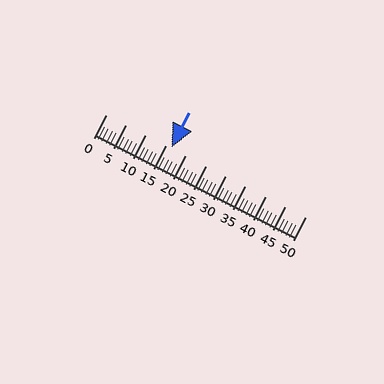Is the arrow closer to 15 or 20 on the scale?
The arrow is closer to 15.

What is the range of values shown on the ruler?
The ruler shows values from 0 to 50.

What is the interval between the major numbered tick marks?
The major tick marks are spaced 5 units apart.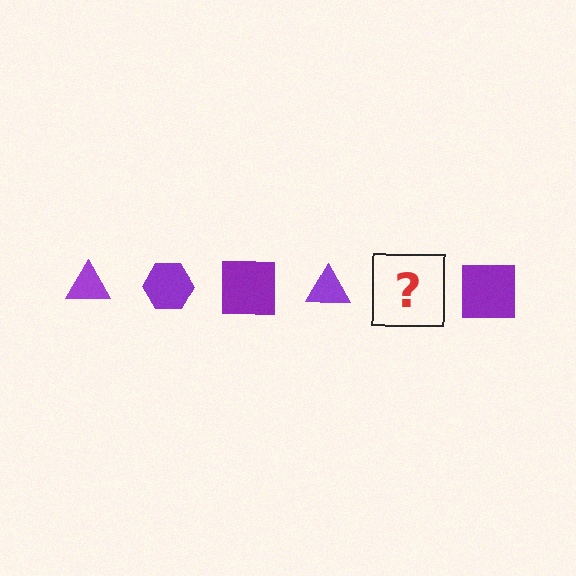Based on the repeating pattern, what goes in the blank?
The blank should be a purple hexagon.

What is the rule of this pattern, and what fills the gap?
The rule is that the pattern cycles through triangle, hexagon, square shapes in purple. The gap should be filled with a purple hexagon.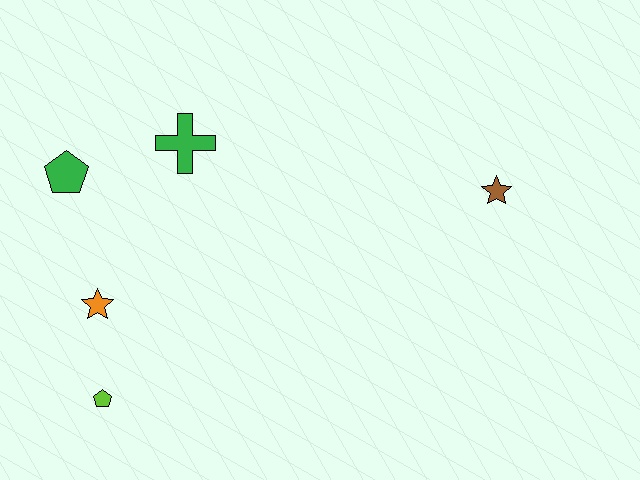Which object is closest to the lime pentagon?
The orange star is closest to the lime pentagon.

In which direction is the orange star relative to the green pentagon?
The orange star is below the green pentagon.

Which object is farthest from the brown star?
The lime pentagon is farthest from the brown star.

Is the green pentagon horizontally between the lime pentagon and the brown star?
No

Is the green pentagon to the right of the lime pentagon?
No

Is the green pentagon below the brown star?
No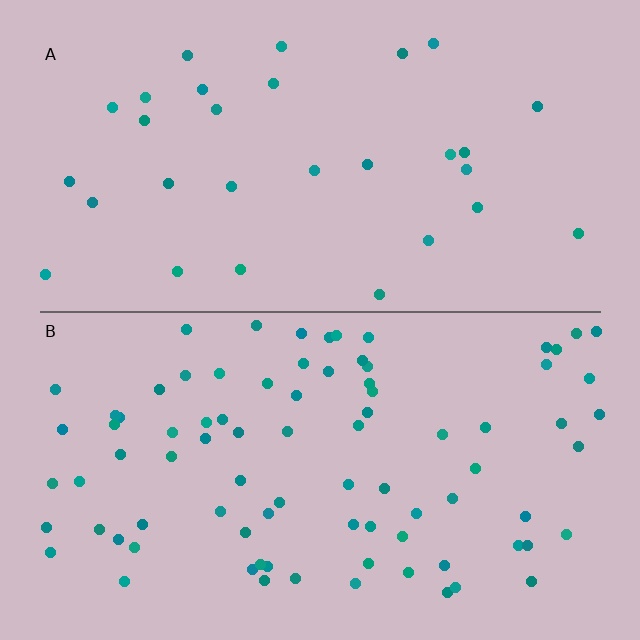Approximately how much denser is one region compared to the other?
Approximately 2.8× — region B over region A.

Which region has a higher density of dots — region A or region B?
B (the bottom).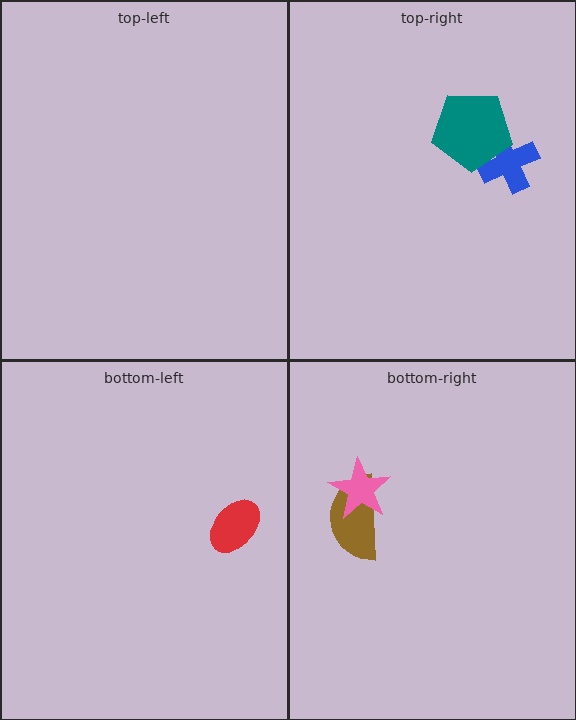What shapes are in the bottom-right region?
The brown semicircle, the pink star.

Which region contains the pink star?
The bottom-right region.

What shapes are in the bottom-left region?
The red ellipse.